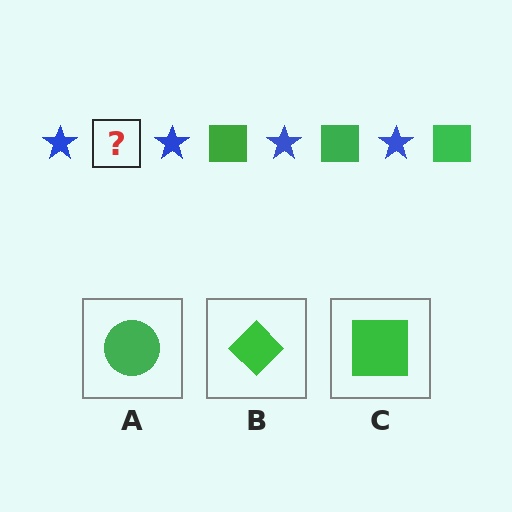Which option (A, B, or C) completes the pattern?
C.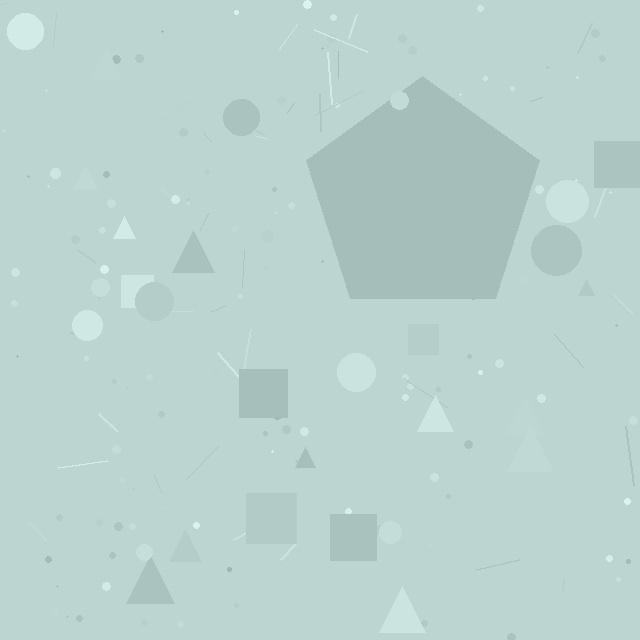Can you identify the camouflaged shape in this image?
The camouflaged shape is a pentagon.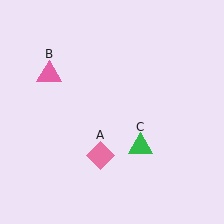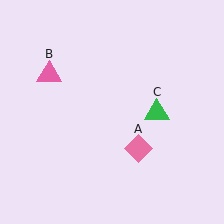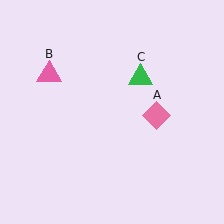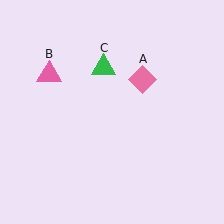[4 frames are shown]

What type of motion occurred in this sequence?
The pink diamond (object A), green triangle (object C) rotated counterclockwise around the center of the scene.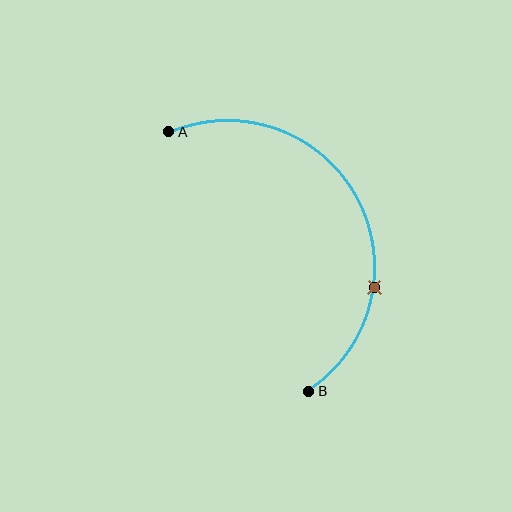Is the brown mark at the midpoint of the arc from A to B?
No. The brown mark lies on the arc but is closer to endpoint B. The arc midpoint would be at the point on the curve equidistant along the arc from both A and B.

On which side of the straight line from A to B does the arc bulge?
The arc bulges to the right of the straight line connecting A and B.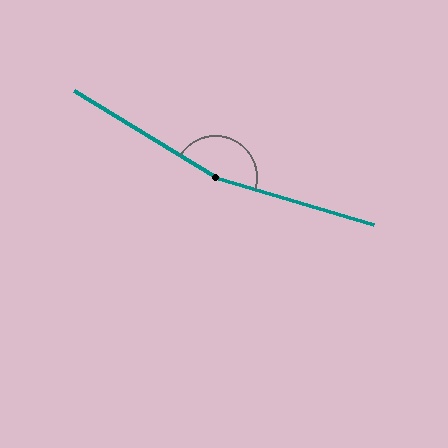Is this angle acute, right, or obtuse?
It is obtuse.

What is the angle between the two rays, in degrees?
Approximately 165 degrees.